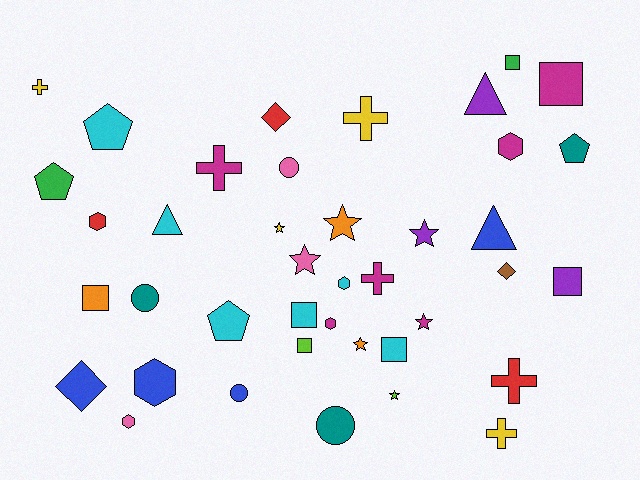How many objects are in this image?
There are 40 objects.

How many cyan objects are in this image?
There are 6 cyan objects.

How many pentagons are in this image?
There are 4 pentagons.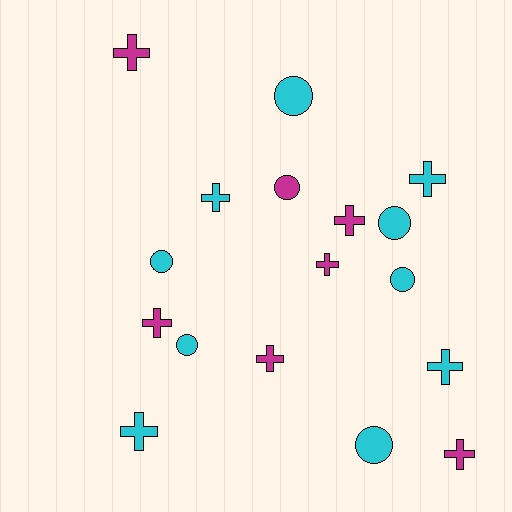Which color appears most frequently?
Cyan, with 10 objects.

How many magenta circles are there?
There is 1 magenta circle.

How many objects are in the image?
There are 17 objects.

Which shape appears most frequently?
Cross, with 10 objects.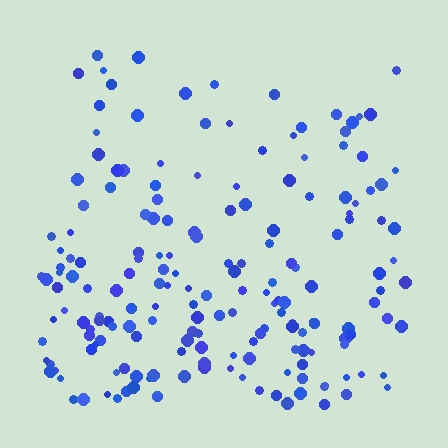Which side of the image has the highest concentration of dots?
The bottom.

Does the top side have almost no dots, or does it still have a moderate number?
Still a moderate number, just noticeably fewer than the bottom.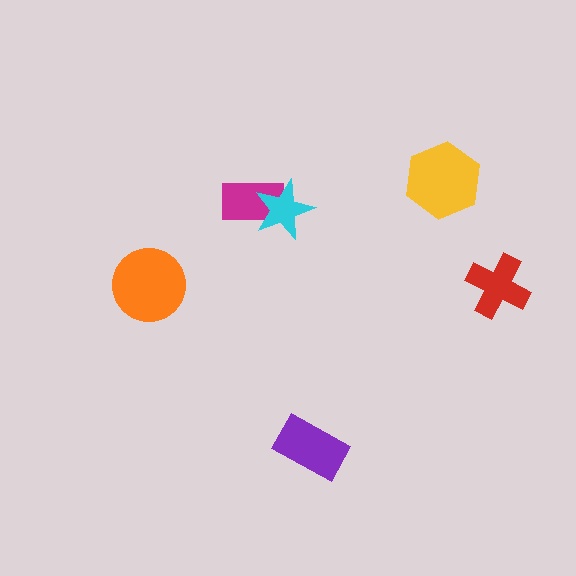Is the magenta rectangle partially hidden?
Yes, it is partially covered by another shape.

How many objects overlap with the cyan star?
1 object overlaps with the cyan star.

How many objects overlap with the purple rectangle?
0 objects overlap with the purple rectangle.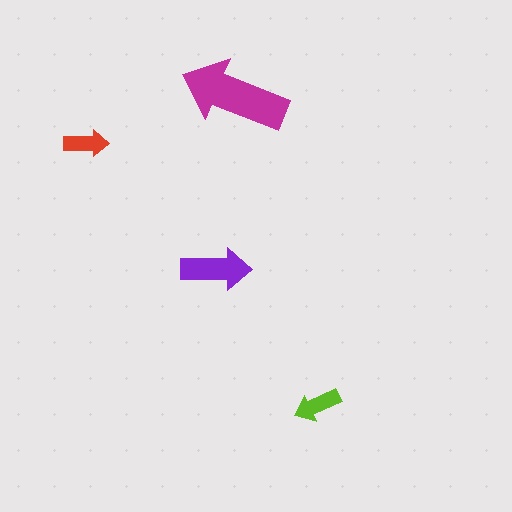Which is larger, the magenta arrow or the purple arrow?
The magenta one.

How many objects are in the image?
There are 4 objects in the image.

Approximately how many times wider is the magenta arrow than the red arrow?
About 2.5 times wider.